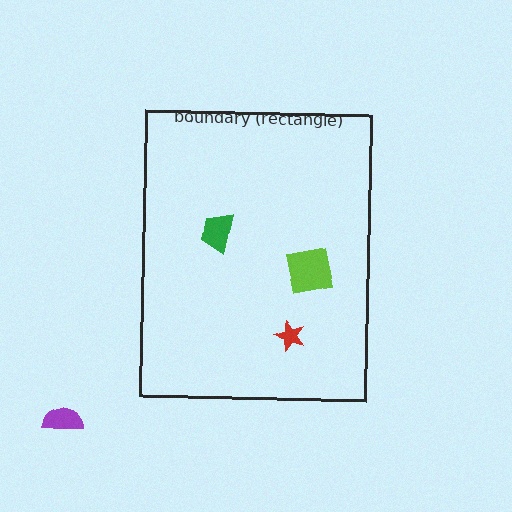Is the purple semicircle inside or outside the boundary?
Outside.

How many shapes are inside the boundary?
3 inside, 1 outside.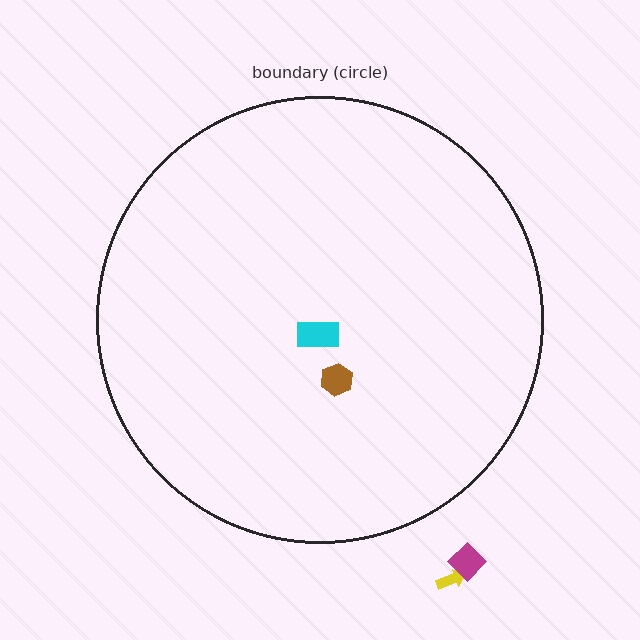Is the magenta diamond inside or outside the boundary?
Outside.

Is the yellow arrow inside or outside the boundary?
Outside.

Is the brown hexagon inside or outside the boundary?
Inside.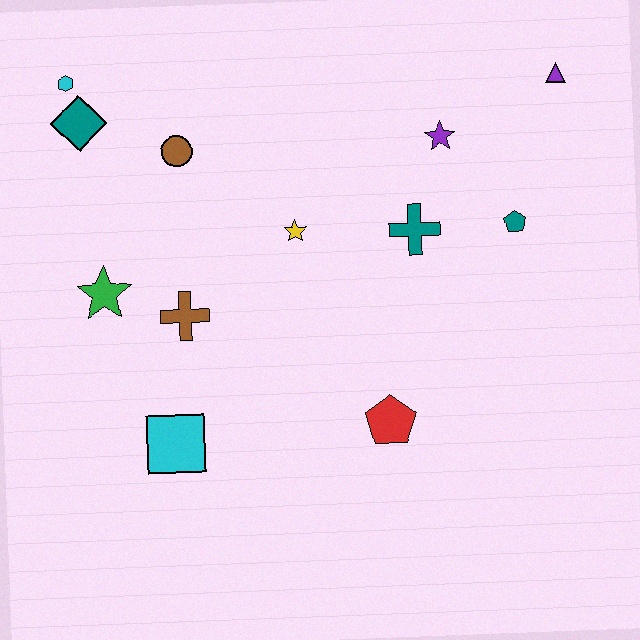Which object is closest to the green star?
The brown cross is closest to the green star.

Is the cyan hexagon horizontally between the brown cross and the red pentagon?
No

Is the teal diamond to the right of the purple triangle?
No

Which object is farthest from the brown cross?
The purple triangle is farthest from the brown cross.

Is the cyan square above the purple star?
No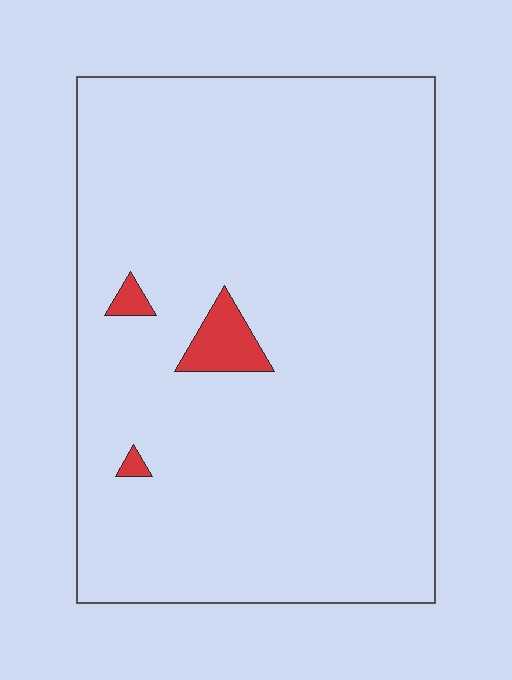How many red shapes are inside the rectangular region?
3.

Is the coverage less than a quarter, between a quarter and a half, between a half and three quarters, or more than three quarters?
Less than a quarter.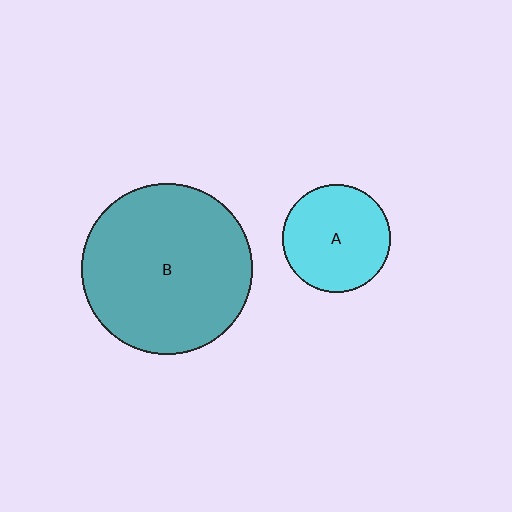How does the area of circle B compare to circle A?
Approximately 2.5 times.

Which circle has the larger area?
Circle B (teal).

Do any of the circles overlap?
No, none of the circles overlap.